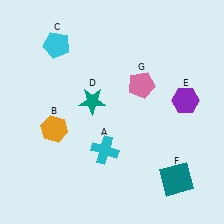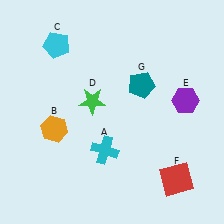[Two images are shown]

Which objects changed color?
D changed from teal to green. F changed from teal to red. G changed from pink to teal.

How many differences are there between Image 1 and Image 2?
There are 3 differences between the two images.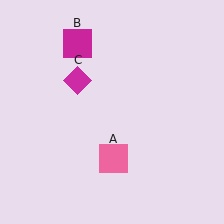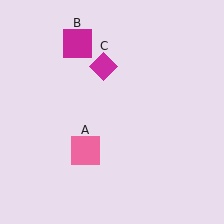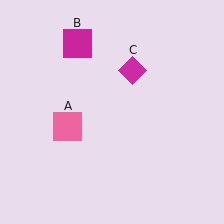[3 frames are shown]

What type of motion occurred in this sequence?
The pink square (object A), magenta diamond (object C) rotated clockwise around the center of the scene.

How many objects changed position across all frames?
2 objects changed position: pink square (object A), magenta diamond (object C).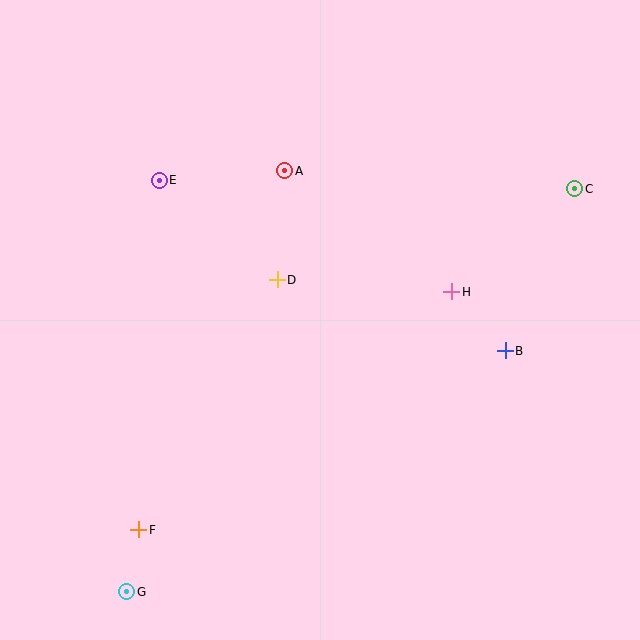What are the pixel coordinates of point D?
Point D is at (277, 280).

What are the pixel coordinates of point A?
Point A is at (285, 171).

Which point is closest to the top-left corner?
Point E is closest to the top-left corner.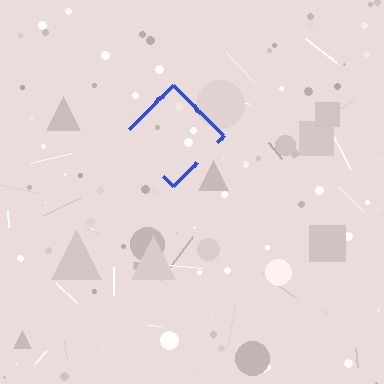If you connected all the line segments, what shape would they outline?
They would outline a diamond.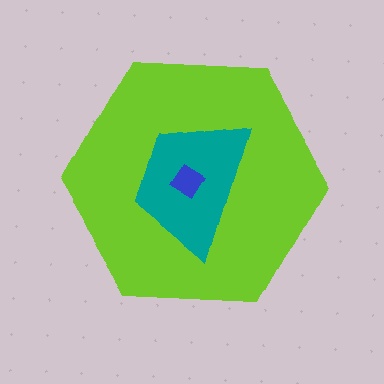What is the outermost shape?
The lime hexagon.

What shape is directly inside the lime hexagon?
The teal trapezoid.